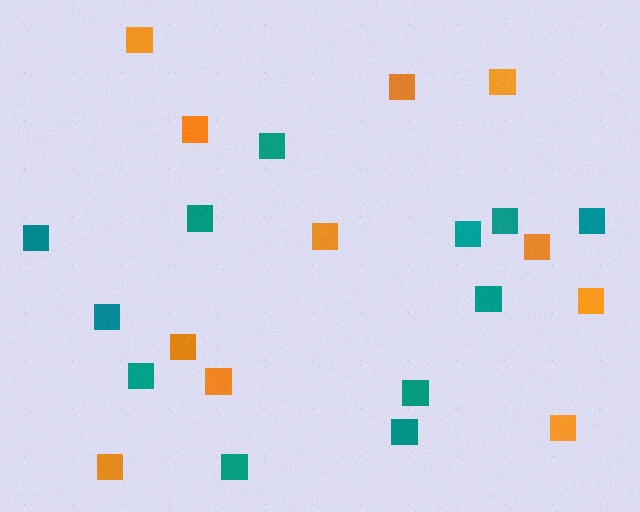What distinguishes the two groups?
There are 2 groups: one group of teal squares (12) and one group of orange squares (11).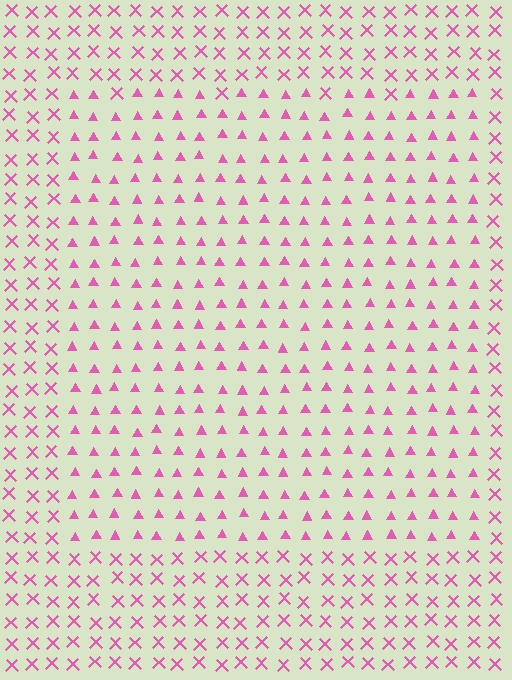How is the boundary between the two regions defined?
The boundary is defined by a change in element shape: triangles inside vs. X marks outside. All elements share the same color and spacing.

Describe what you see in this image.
The image is filled with small pink elements arranged in a uniform grid. A rectangle-shaped region contains triangles, while the surrounding area contains X marks. The boundary is defined purely by the change in element shape.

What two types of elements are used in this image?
The image uses triangles inside the rectangle region and X marks outside it.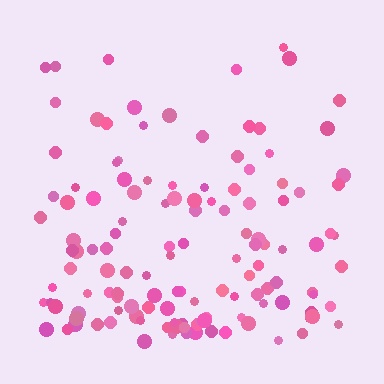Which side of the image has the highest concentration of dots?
The bottom.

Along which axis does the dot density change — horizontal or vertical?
Vertical.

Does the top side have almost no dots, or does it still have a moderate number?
Still a moderate number, just noticeably fewer than the bottom.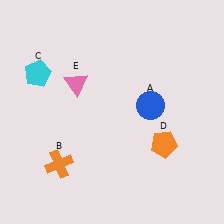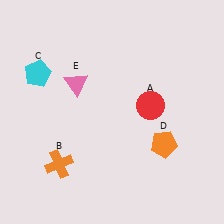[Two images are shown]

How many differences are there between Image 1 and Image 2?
There is 1 difference between the two images.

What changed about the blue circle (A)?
In Image 1, A is blue. In Image 2, it changed to red.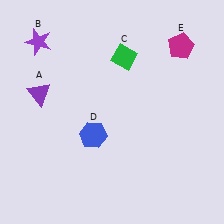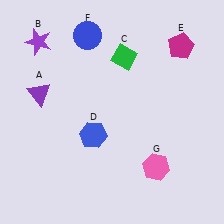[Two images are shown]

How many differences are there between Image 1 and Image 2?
There are 2 differences between the two images.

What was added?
A blue circle (F), a pink hexagon (G) were added in Image 2.